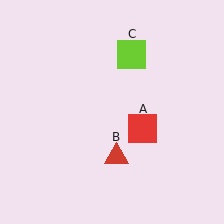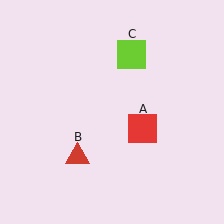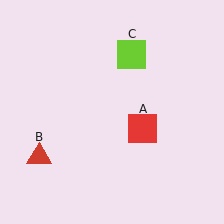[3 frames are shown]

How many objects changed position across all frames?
1 object changed position: red triangle (object B).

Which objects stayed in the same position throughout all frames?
Red square (object A) and lime square (object C) remained stationary.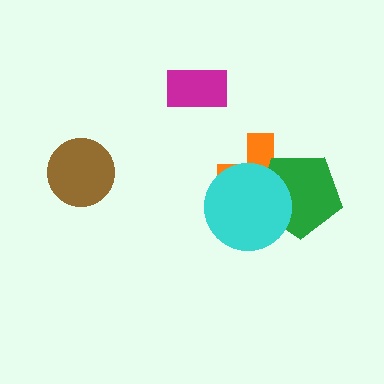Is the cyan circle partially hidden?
No, no other shape covers it.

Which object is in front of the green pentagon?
The cyan circle is in front of the green pentagon.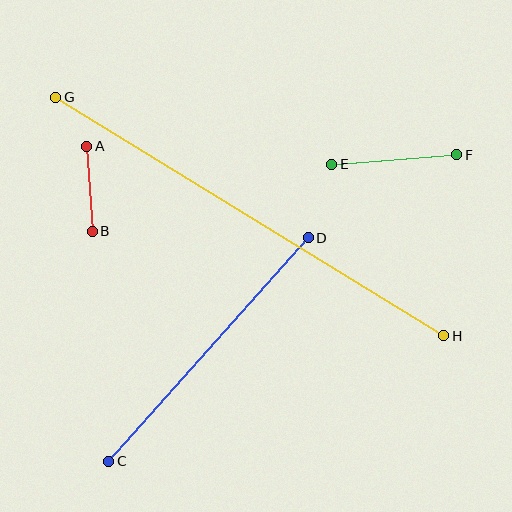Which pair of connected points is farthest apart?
Points G and H are farthest apart.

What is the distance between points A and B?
The distance is approximately 85 pixels.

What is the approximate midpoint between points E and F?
The midpoint is at approximately (394, 160) pixels.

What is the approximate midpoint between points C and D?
The midpoint is at approximately (208, 350) pixels.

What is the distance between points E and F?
The distance is approximately 126 pixels.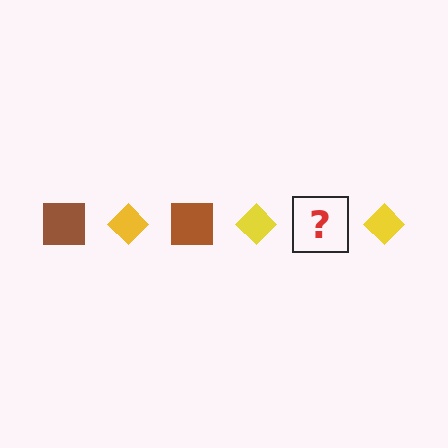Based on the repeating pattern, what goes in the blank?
The blank should be a brown square.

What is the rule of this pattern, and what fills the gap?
The rule is that the pattern alternates between brown square and yellow diamond. The gap should be filled with a brown square.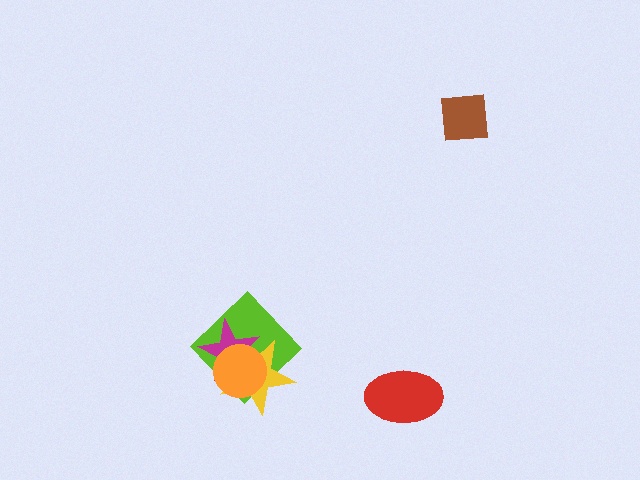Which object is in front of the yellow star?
The orange circle is in front of the yellow star.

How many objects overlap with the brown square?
0 objects overlap with the brown square.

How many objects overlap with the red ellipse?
0 objects overlap with the red ellipse.